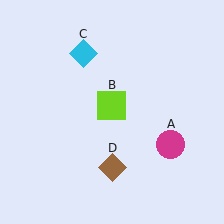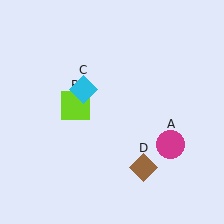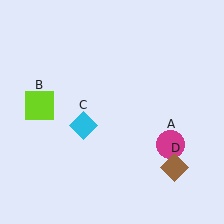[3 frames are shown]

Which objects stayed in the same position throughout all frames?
Magenta circle (object A) remained stationary.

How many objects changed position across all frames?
3 objects changed position: lime square (object B), cyan diamond (object C), brown diamond (object D).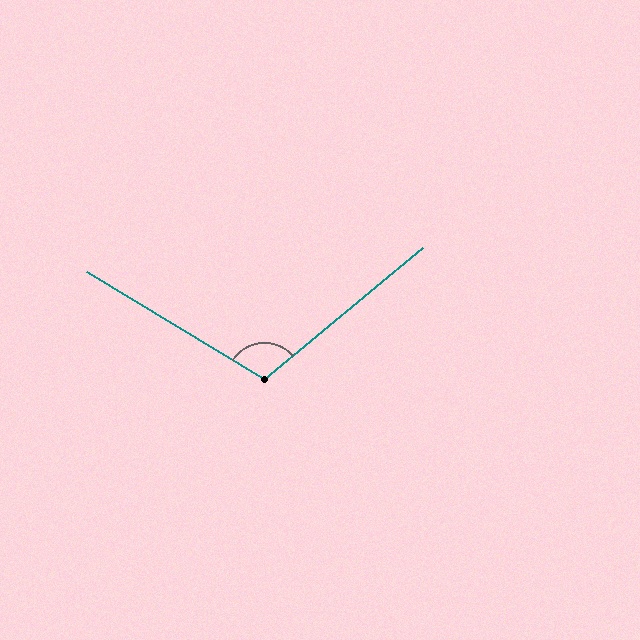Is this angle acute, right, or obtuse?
It is obtuse.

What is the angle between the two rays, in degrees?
Approximately 109 degrees.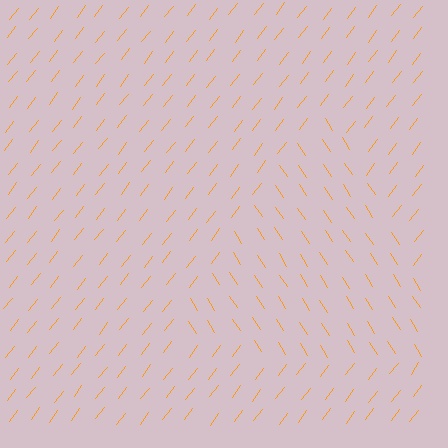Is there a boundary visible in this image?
Yes, there is a texture boundary formed by a change in line orientation.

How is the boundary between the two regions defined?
The boundary is defined purely by a change in line orientation (approximately 69 degrees difference). All lines are the same color and thickness.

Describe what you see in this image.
The image is filled with small orange line segments. A triangle region in the image has lines oriented differently from the surrounding lines, creating a visible texture boundary.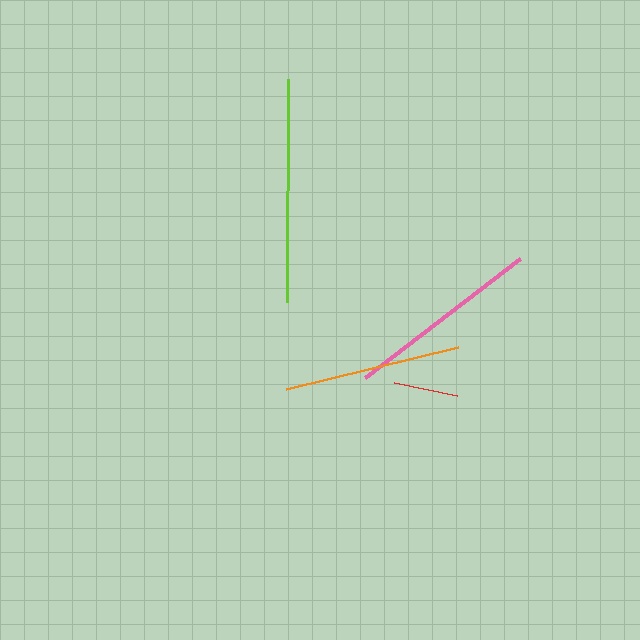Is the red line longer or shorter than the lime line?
The lime line is longer than the red line.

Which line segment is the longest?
The lime line is the longest at approximately 223 pixels.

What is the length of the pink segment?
The pink segment is approximately 196 pixels long.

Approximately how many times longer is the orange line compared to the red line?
The orange line is approximately 2.8 times the length of the red line.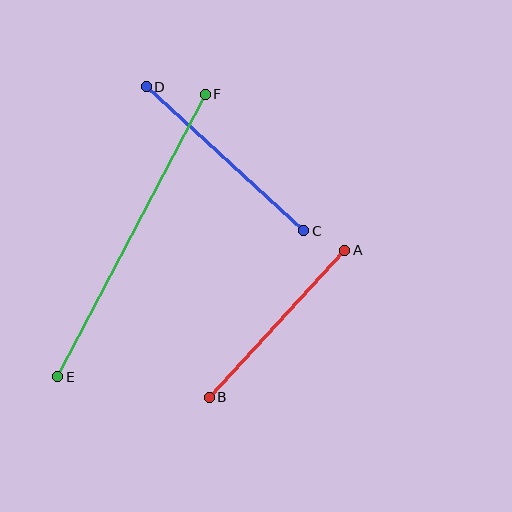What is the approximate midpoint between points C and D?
The midpoint is at approximately (225, 159) pixels.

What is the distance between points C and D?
The distance is approximately 213 pixels.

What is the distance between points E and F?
The distance is approximately 318 pixels.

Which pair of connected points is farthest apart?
Points E and F are farthest apart.